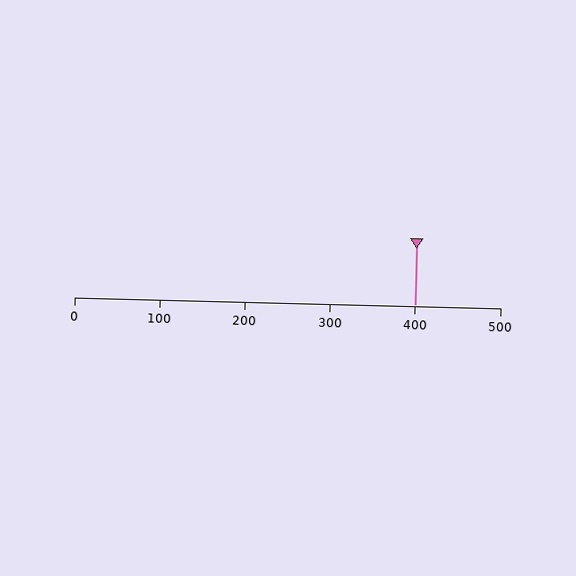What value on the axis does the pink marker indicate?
The marker indicates approximately 400.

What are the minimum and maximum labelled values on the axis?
The axis runs from 0 to 500.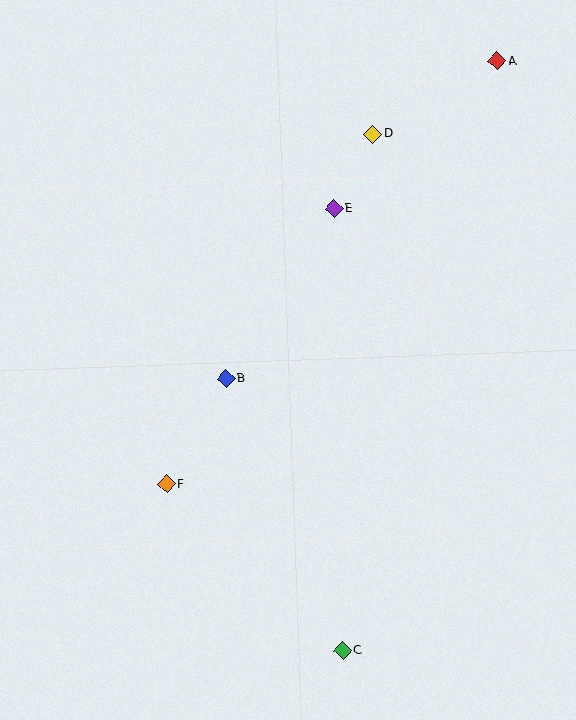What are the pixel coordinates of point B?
Point B is at (226, 378).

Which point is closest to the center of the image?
Point B at (226, 378) is closest to the center.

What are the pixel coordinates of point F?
Point F is at (167, 484).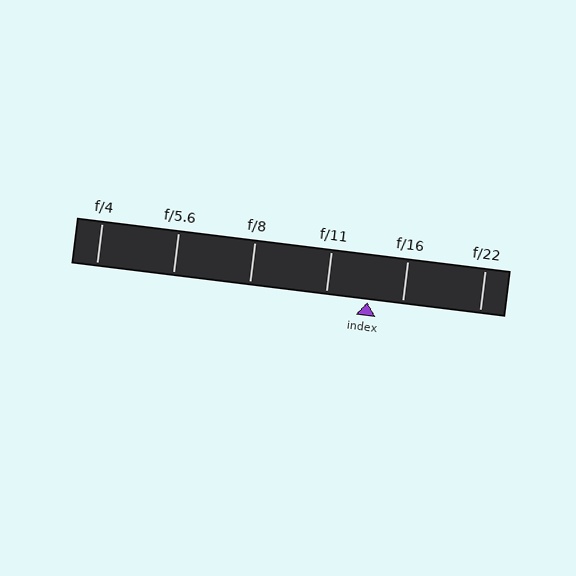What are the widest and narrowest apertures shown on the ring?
The widest aperture shown is f/4 and the narrowest is f/22.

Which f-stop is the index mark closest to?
The index mark is closest to f/16.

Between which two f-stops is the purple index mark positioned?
The index mark is between f/11 and f/16.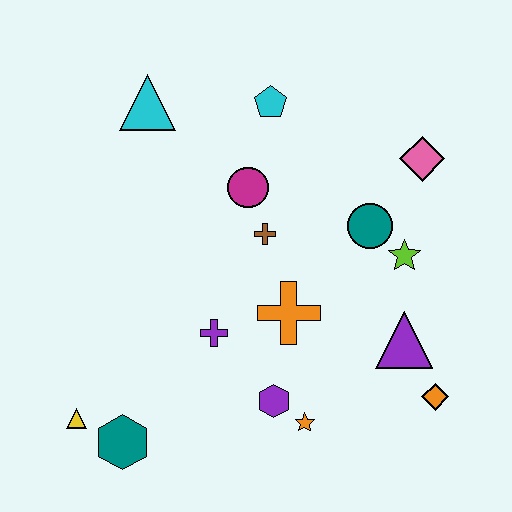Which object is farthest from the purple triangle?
The cyan triangle is farthest from the purple triangle.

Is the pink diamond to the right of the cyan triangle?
Yes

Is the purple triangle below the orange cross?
Yes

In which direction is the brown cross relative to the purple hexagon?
The brown cross is above the purple hexagon.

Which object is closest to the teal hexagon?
The yellow triangle is closest to the teal hexagon.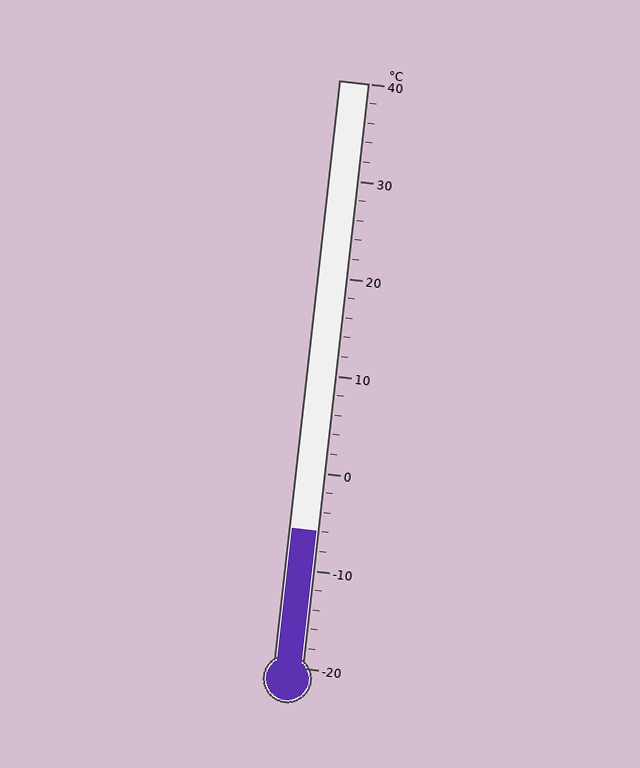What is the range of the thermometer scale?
The thermometer scale ranges from -20°C to 40°C.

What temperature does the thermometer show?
The thermometer shows approximately -6°C.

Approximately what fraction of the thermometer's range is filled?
The thermometer is filled to approximately 25% of its range.